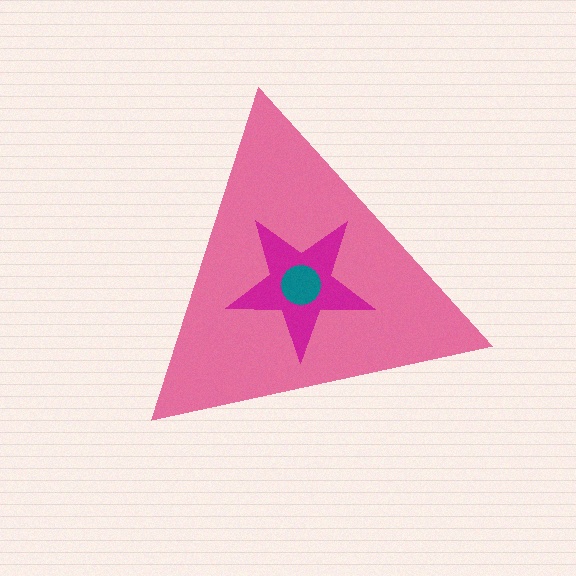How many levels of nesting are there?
3.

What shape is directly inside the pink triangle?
The magenta star.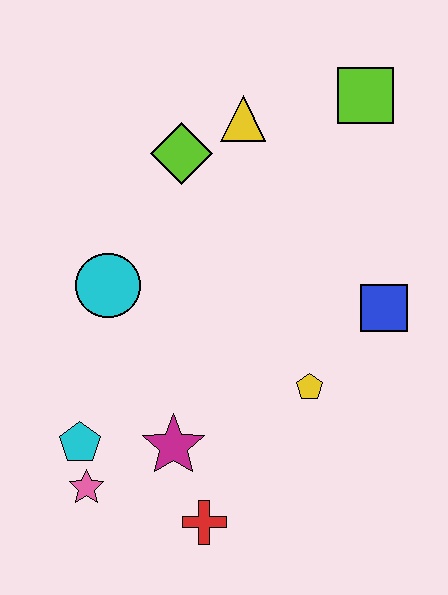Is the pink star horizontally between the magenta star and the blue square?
No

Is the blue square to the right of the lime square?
Yes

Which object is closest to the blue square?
The yellow pentagon is closest to the blue square.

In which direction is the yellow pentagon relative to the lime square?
The yellow pentagon is below the lime square.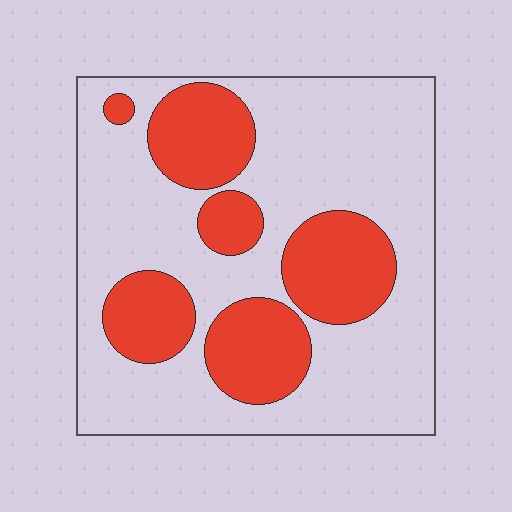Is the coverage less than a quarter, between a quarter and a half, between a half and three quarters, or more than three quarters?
Between a quarter and a half.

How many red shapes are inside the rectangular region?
6.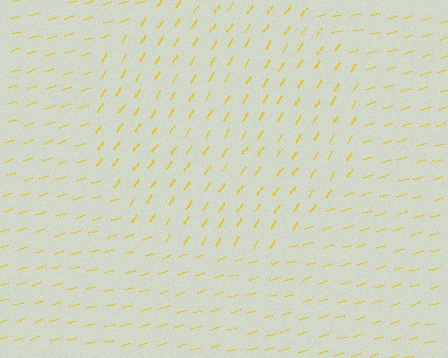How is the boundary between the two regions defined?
The boundary is defined purely by a change in line orientation (approximately 40 degrees difference). All lines are the same color and thickness.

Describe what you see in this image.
The image is filled with small yellow line segments. A circle region in the image has lines oriented differently from the surrounding lines, creating a visible texture boundary.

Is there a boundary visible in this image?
Yes, there is a texture boundary formed by a change in line orientation.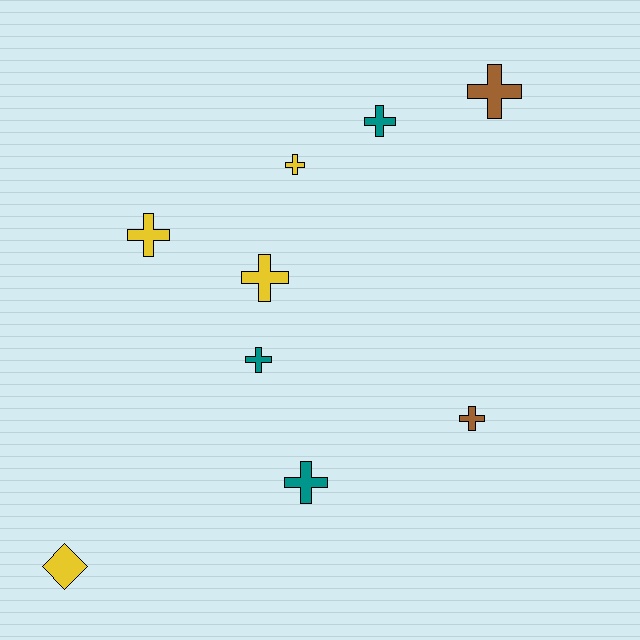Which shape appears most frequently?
Cross, with 8 objects.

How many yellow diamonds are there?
There is 1 yellow diamond.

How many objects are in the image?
There are 9 objects.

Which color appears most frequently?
Yellow, with 4 objects.